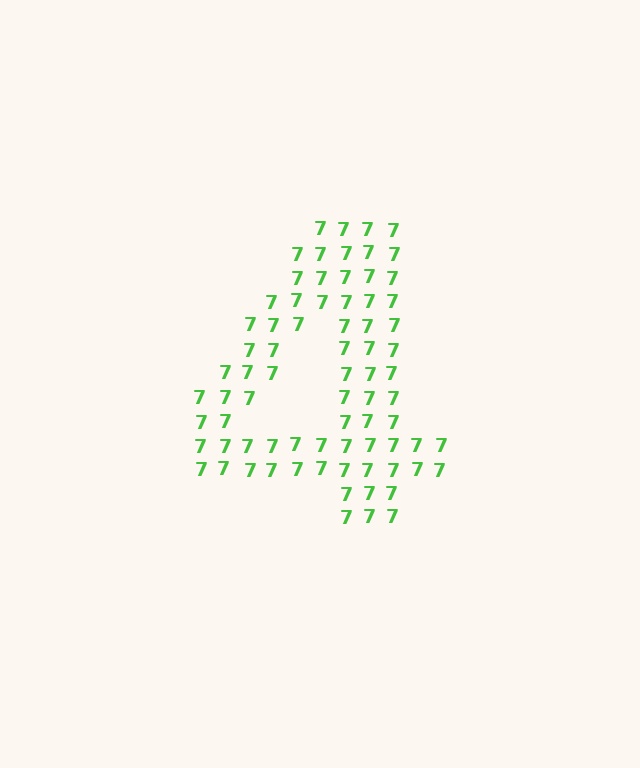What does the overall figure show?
The overall figure shows the digit 4.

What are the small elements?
The small elements are digit 7's.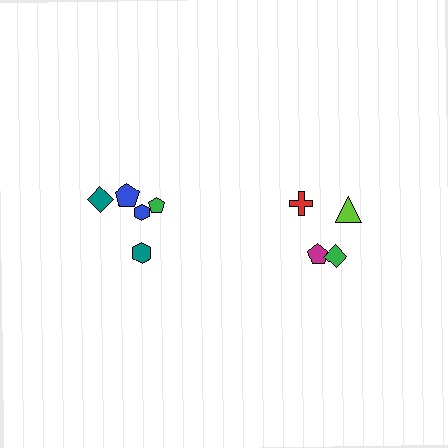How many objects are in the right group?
There are 4 objects.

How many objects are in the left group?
There are 6 objects.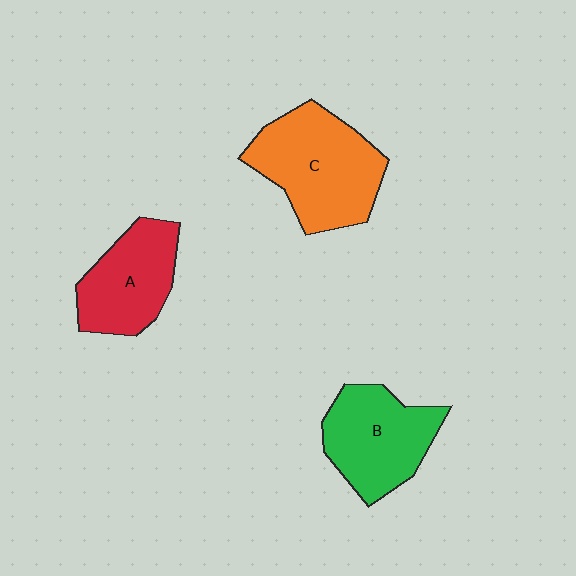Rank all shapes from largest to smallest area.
From largest to smallest: C (orange), B (green), A (red).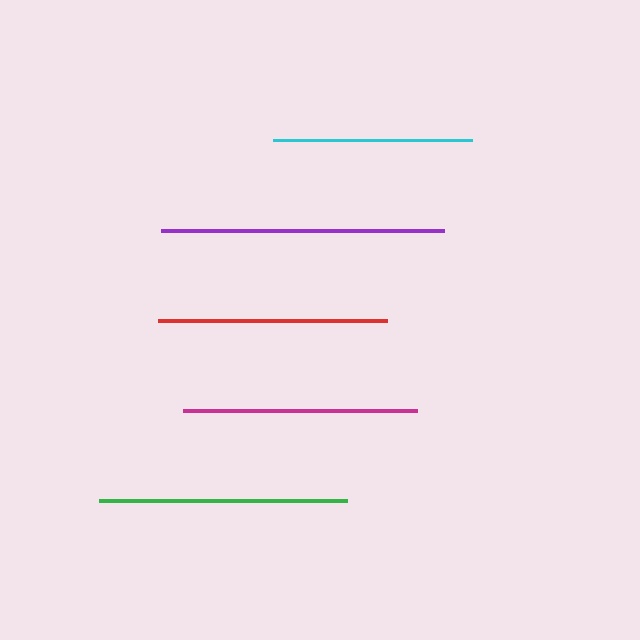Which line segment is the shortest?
The cyan line is the shortest at approximately 199 pixels.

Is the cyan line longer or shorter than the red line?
The red line is longer than the cyan line.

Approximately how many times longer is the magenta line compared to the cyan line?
The magenta line is approximately 1.2 times the length of the cyan line.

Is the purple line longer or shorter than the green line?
The purple line is longer than the green line.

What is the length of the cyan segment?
The cyan segment is approximately 199 pixels long.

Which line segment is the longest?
The purple line is the longest at approximately 283 pixels.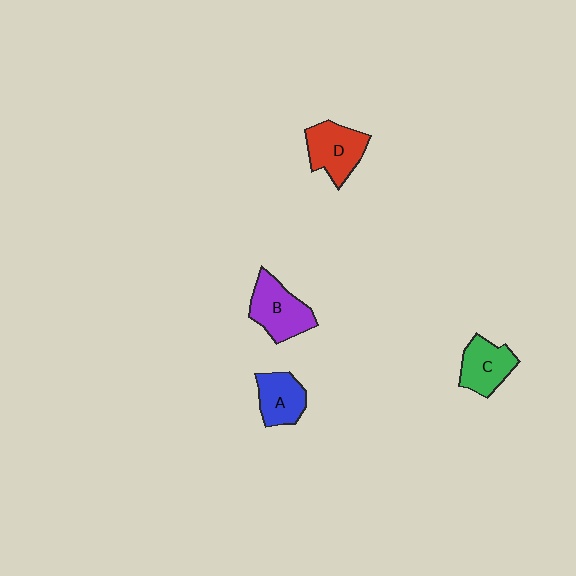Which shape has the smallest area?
Shape A (blue).